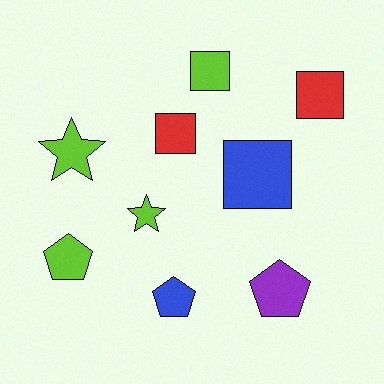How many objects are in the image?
There are 9 objects.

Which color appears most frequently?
Lime, with 4 objects.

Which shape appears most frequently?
Square, with 4 objects.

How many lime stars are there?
There are 2 lime stars.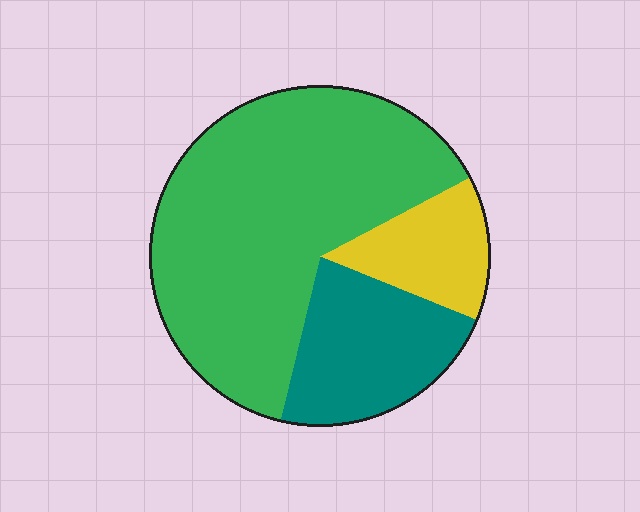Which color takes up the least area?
Yellow, at roughly 15%.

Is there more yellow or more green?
Green.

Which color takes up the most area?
Green, at roughly 65%.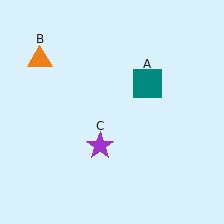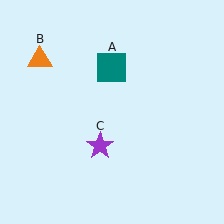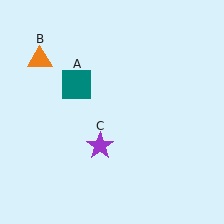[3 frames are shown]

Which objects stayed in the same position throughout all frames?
Orange triangle (object B) and purple star (object C) remained stationary.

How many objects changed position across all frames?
1 object changed position: teal square (object A).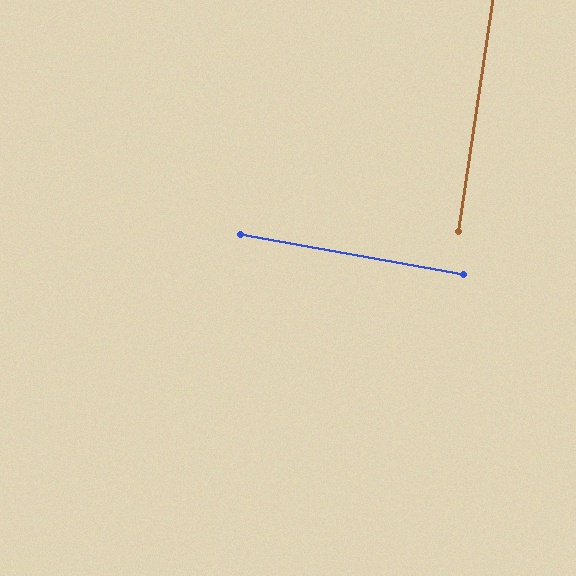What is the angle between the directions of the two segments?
Approximately 88 degrees.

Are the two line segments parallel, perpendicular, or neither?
Perpendicular — they meet at approximately 88°.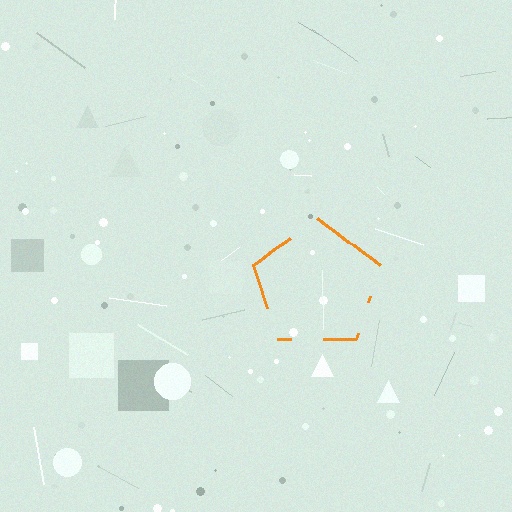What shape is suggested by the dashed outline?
The dashed outline suggests a pentagon.